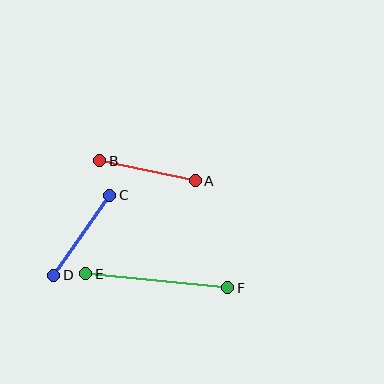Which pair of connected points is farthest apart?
Points E and F are farthest apart.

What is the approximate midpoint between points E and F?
The midpoint is at approximately (157, 281) pixels.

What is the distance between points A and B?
The distance is approximately 97 pixels.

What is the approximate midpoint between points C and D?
The midpoint is at approximately (82, 235) pixels.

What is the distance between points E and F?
The distance is approximately 143 pixels.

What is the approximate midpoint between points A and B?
The midpoint is at approximately (148, 171) pixels.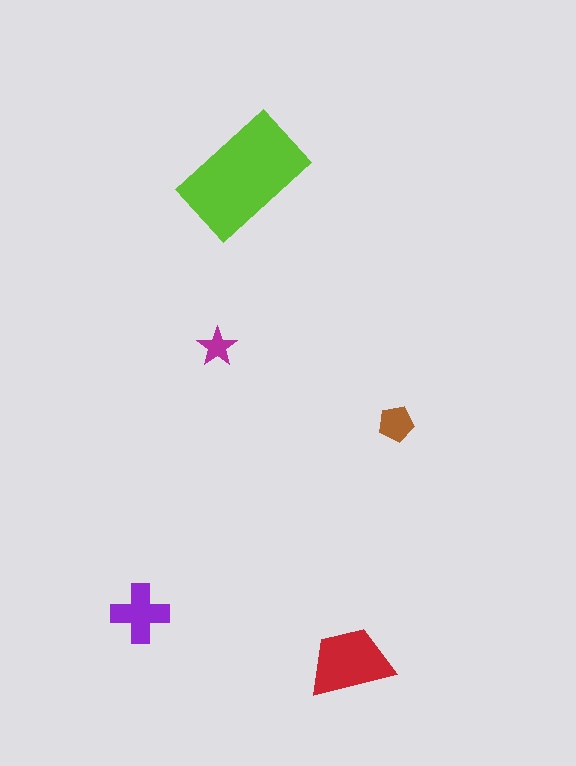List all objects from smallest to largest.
The magenta star, the brown pentagon, the purple cross, the red trapezoid, the lime rectangle.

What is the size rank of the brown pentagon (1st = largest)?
4th.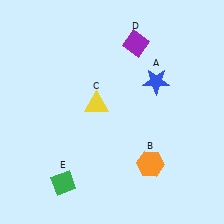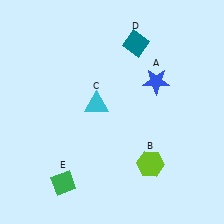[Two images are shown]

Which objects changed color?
B changed from orange to lime. C changed from yellow to cyan. D changed from purple to teal.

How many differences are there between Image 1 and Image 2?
There are 3 differences between the two images.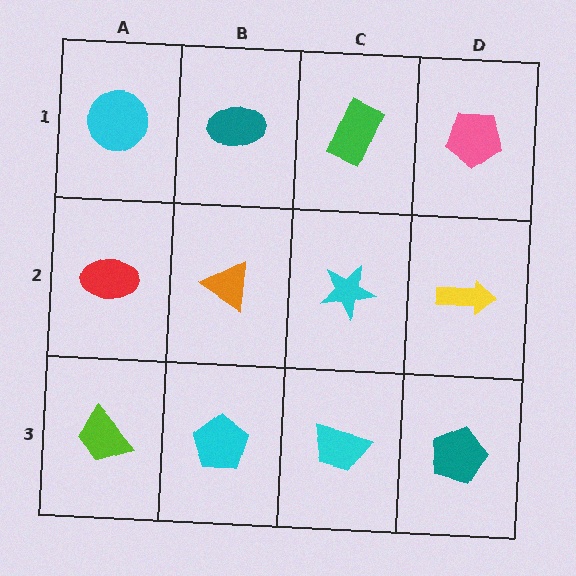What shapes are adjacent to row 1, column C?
A cyan star (row 2, column C), a teal ellipse (row 1, column B), a pink pentagon (row 1, column D).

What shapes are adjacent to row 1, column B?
An orange triangle (row 2, column B), a cyan circle (row 1, column A), a green rectangle (row 1, column C).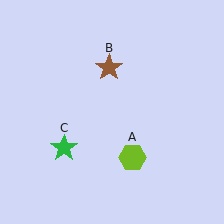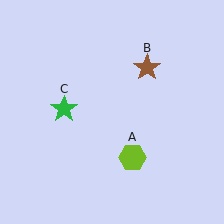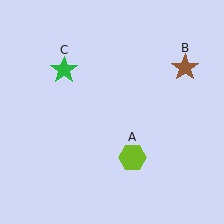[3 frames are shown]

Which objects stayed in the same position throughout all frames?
Lime hexagon (object A) remained stationary.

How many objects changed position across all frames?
2 objects changed position: brown star (object B), green star (object C).